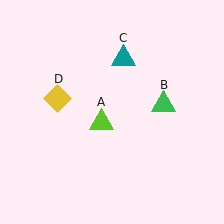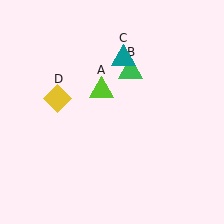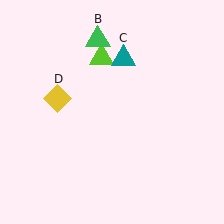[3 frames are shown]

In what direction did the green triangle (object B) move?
The green triangle (object B) moved up and to the left.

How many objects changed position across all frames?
2 objects changed position: lime triangle (object A), green triangle (object B).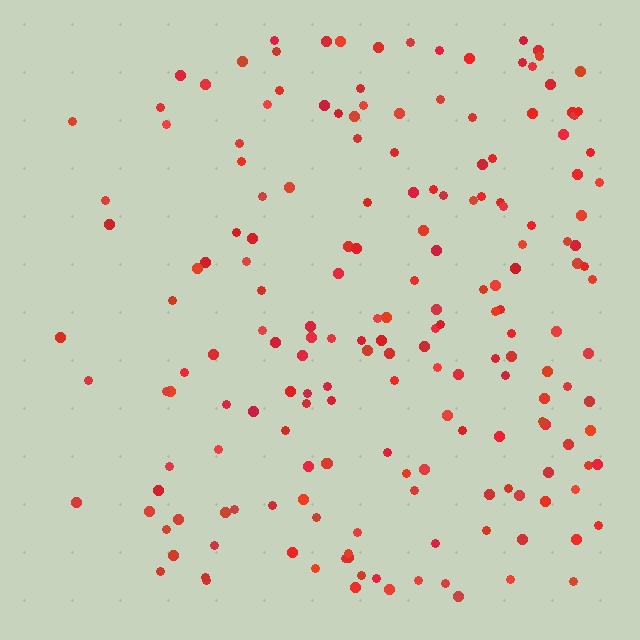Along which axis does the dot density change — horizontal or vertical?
Horizontal.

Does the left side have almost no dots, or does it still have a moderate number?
Still a moderate number, just noticeably fewer than the right.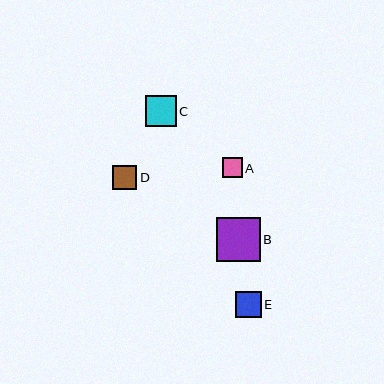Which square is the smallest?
Square A is the smallest with a size of approximately 20 pixels.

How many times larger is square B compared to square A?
Square B is approximately 2.2 times the size of square A.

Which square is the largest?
Square B is the largest with a size of approximately 43 pixels.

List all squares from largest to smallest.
From largest to smallest: B, C, E, D, A.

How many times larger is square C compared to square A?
Square C is approximately 1.6 times the size of square A.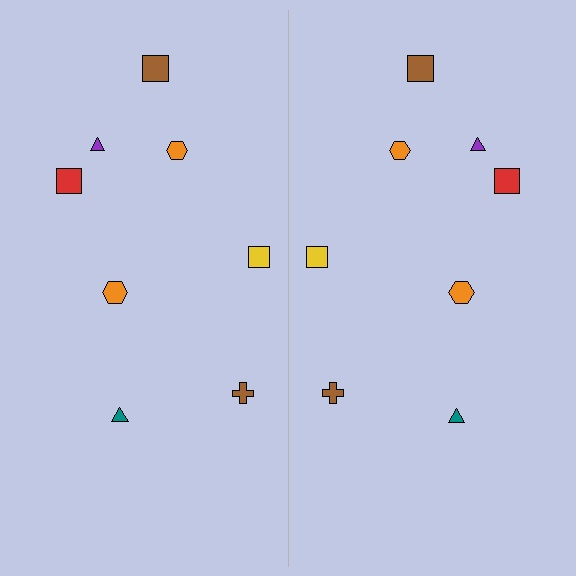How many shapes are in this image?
There are 16 shapes in this image.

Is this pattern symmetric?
Yes, this pattern has bilateral (reflection) symmetry.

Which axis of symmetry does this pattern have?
The pattern has a vertical axis of symmetry running through the center of the image.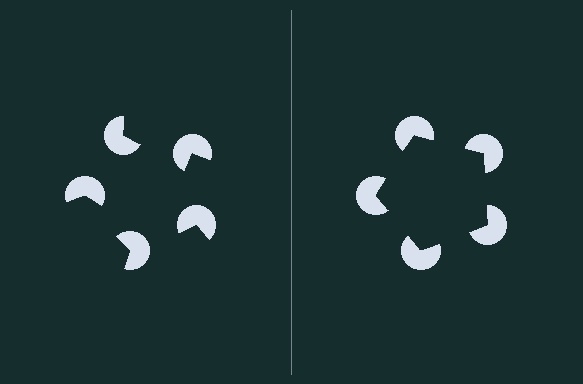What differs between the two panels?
The pac-man discs are positioned identically on both sides; only the wedge orientations differ. On the right they align to a pentagon; on the left they are misaligned.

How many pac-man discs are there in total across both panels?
10 — 5 on each side.